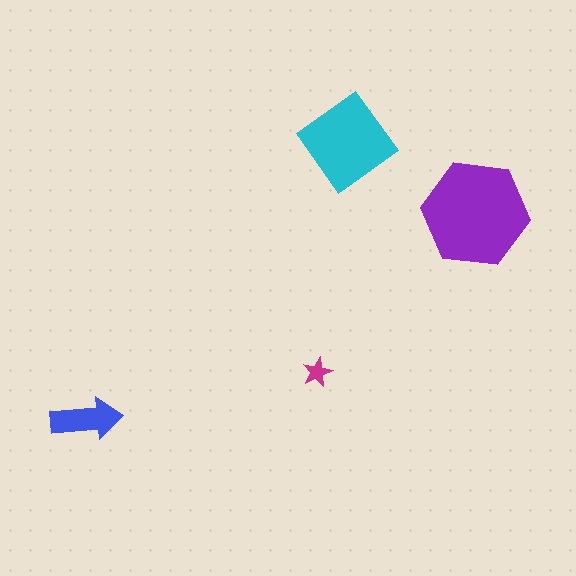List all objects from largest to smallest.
The purple hexagon, the cyan diamond, the blue arrow, the magenta star.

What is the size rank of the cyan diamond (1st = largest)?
2nd.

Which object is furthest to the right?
The purple hexagon is rightmost.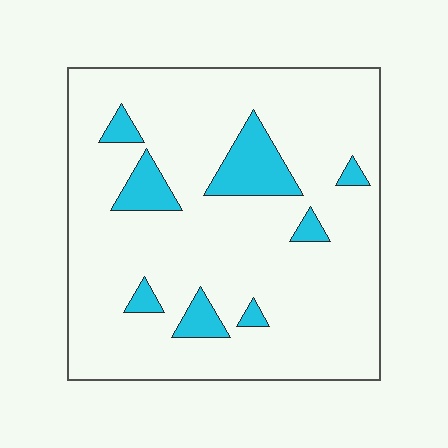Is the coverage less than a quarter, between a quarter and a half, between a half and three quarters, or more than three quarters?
Less than a quarter.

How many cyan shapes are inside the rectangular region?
8.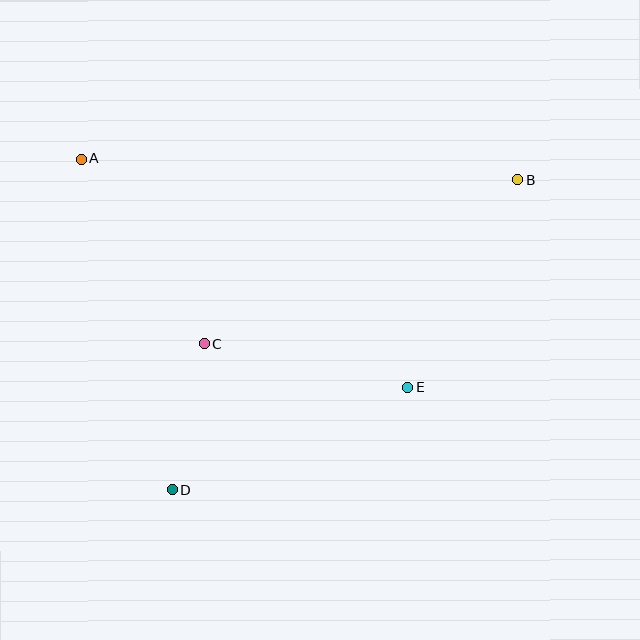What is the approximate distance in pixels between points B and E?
The distance between B and E is approximately 235 pixels.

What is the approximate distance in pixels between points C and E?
The distance between C and E is approximately 208 pixels.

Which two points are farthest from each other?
Points B and D are farthest from each other.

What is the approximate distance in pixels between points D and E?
The distance between D and E is approximately 256 pixels.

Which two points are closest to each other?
Points C and D are closest to each other.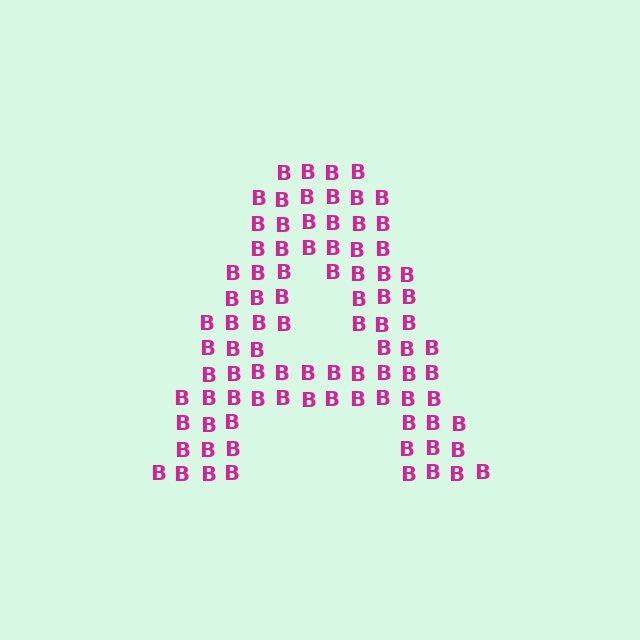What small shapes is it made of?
It is made of small letter B's.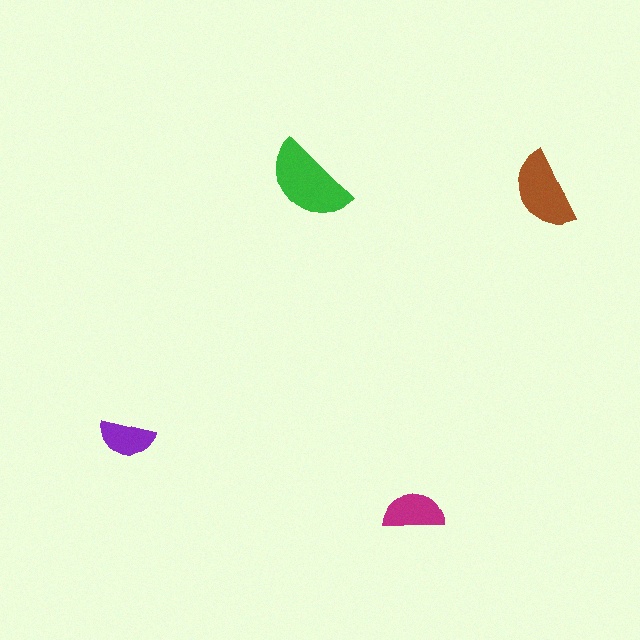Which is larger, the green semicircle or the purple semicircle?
The green one.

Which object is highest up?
The green semicircle is topmost.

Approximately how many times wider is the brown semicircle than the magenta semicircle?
About 1.5 times wider.